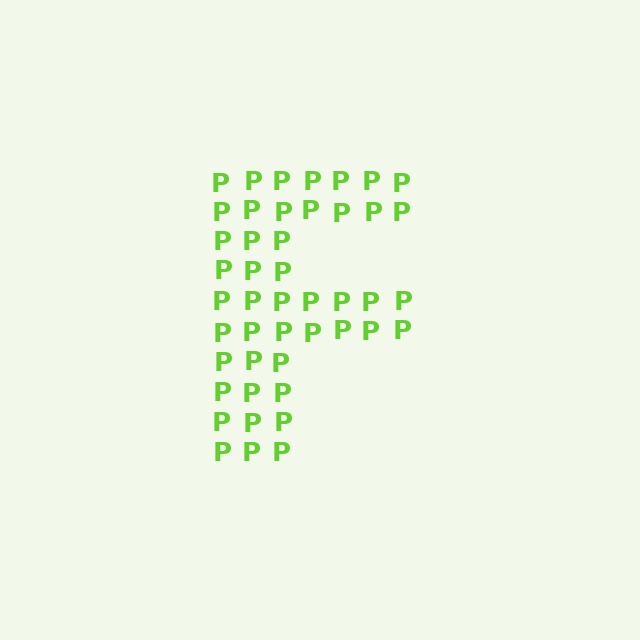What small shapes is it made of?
It is made of small letter P's.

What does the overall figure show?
The overall figure shows the letter F.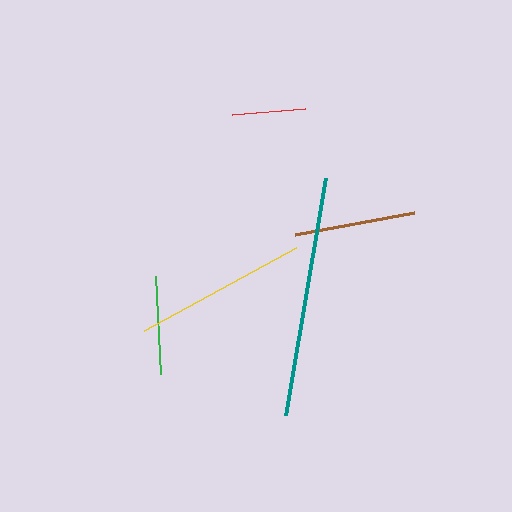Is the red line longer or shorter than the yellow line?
The yellow line is longer than the red line.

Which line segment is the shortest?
The red line is the shortest at approximately 74 pixels.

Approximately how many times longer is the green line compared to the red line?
The green line is approximately 1.3 times the length of the red line.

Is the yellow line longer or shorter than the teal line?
The teal line is longer than the yellow line.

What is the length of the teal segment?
The teal segment is approximately 240 pixels long.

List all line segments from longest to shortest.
From longest to shortest: teal, yellow, brown, green, red.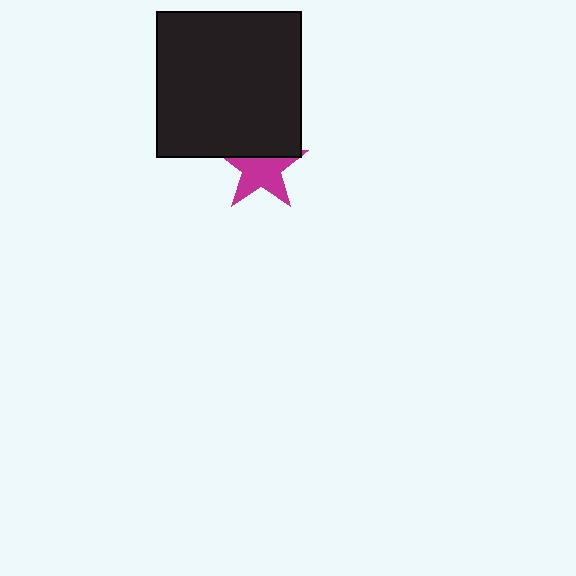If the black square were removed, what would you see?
You would see the complete magenta star.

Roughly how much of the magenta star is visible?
Most of it is visible (roughly 65%).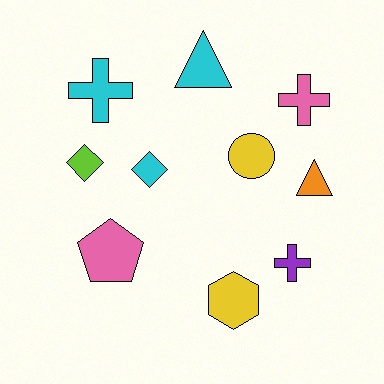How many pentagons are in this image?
There is 1 pentagon.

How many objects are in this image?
There are 10 objects.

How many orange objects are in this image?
There is 1 orange object.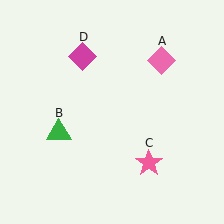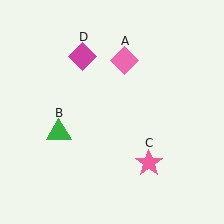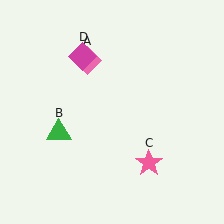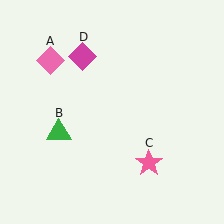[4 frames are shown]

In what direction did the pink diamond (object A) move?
The pink diamond (object A) moved left.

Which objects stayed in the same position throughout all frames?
Green triangle (object B) and pink star (object C) and magenta diamond (object D) remained stationary.